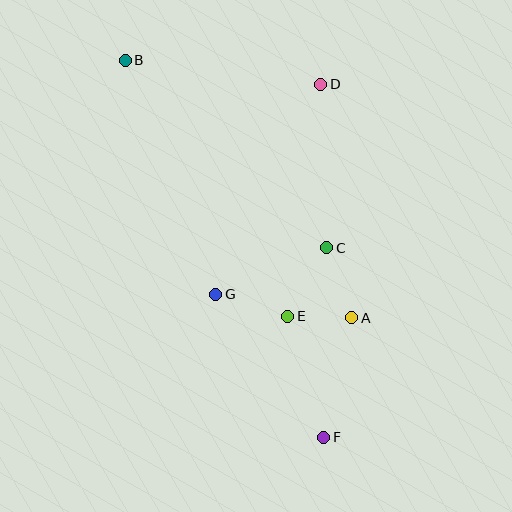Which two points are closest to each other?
Points A and E are closest to each other.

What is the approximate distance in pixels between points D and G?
The distance between D and G is approximately 235 pixels.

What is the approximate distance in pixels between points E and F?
The distance between E and F is approximately 126 pixels.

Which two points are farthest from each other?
Points B and F are farthest from each other.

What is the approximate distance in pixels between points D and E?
The distance between D and E is approximately 234 pixels.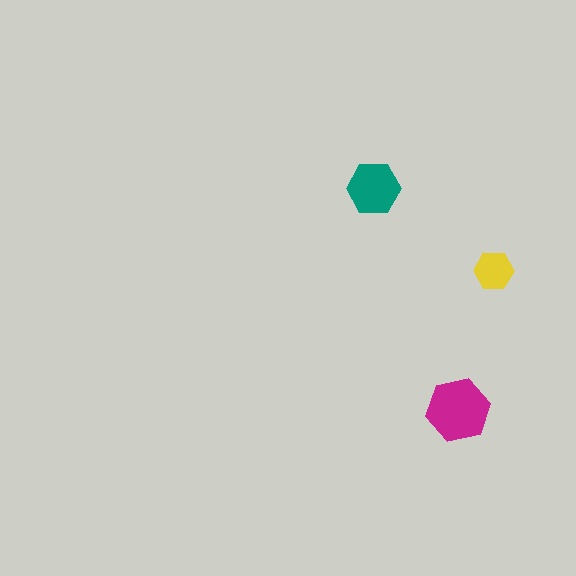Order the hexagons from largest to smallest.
the magenta one, the teal one, the yellow one.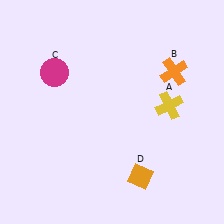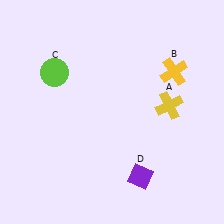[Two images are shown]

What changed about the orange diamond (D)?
In Image 1, D is orange. In Image 2, it changed to purple.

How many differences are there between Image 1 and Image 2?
There are 3 differences between the two images.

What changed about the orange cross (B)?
In Image 1, B is orange. In Image 2, it changed to yellow.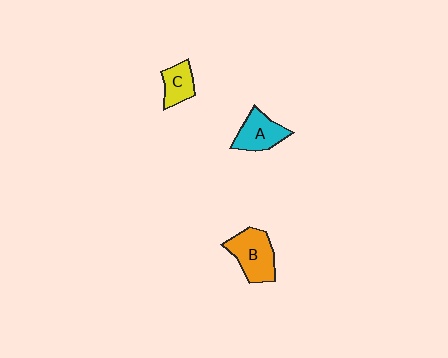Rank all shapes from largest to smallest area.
From largest to smallest: B (orange), A (cyan), C (yellow).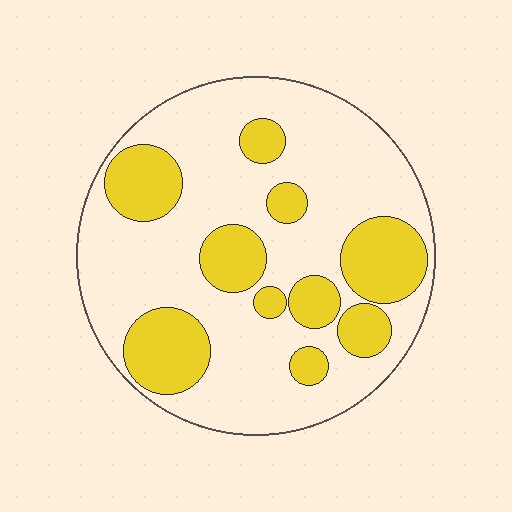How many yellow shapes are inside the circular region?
10.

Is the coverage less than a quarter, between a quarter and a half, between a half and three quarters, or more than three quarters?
Between a quarter and a half.